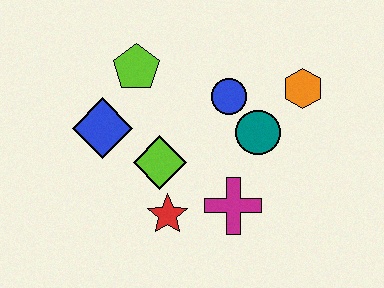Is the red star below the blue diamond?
Yes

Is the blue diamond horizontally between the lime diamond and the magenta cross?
No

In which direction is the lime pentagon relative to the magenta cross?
The lime pentagon is above the magenta cross.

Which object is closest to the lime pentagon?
The blue diamond is closest to the lime pentagon.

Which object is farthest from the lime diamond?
The orange hexagon is farthest from the lime diamond.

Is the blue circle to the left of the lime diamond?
No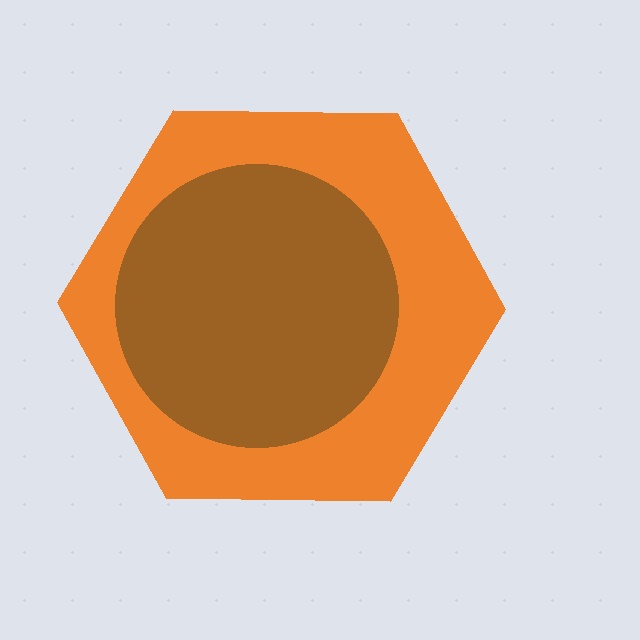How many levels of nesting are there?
2.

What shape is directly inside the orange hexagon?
The brown circle.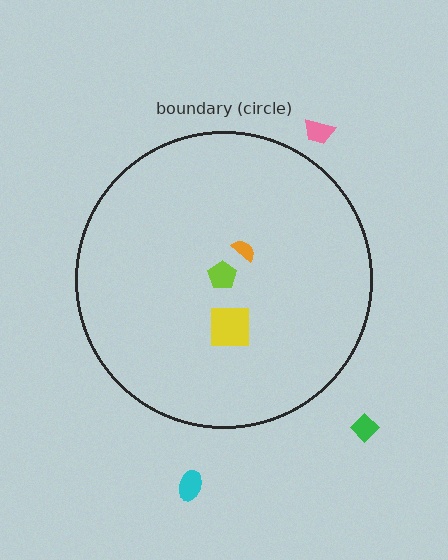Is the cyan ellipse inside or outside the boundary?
Outside.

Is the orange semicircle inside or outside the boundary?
Inside.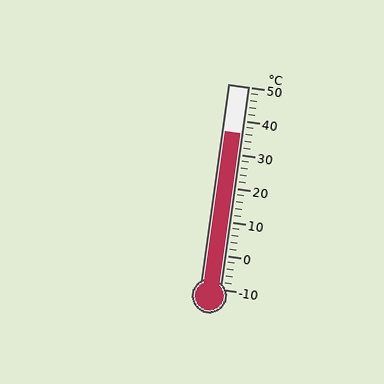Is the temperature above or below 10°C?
The temperature is above 10°C.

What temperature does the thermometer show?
The thermometer shows approximately 36°C.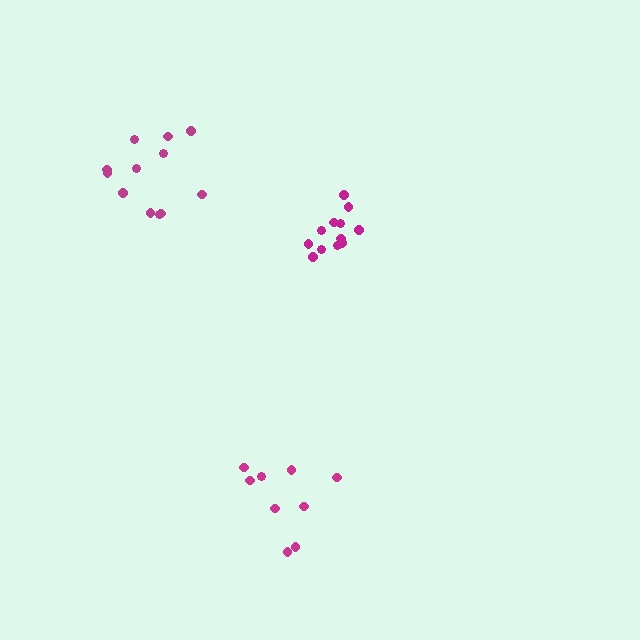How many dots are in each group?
Group 1: 12 dots, Group 2: 12 dots, Group 3: 9 dots (33 total).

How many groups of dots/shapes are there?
There are 3 groups.